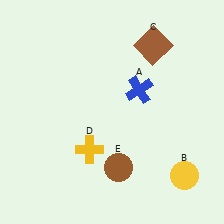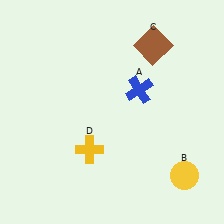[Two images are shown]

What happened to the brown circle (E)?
The brown circle (E) was removed in Image 2. It was in the bottom-right area of Image 1.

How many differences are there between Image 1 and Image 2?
There is 1 difference between the two images.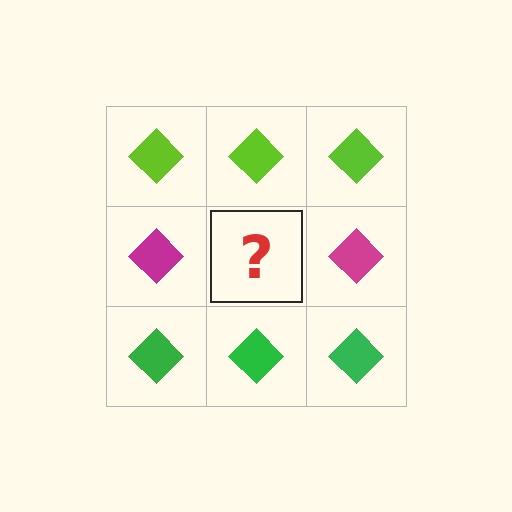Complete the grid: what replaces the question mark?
The question mark should be replaced with a magenta diamond.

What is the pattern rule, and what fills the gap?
The rule is that each row has a consistent color. The gap should be filled with a magenta diamond.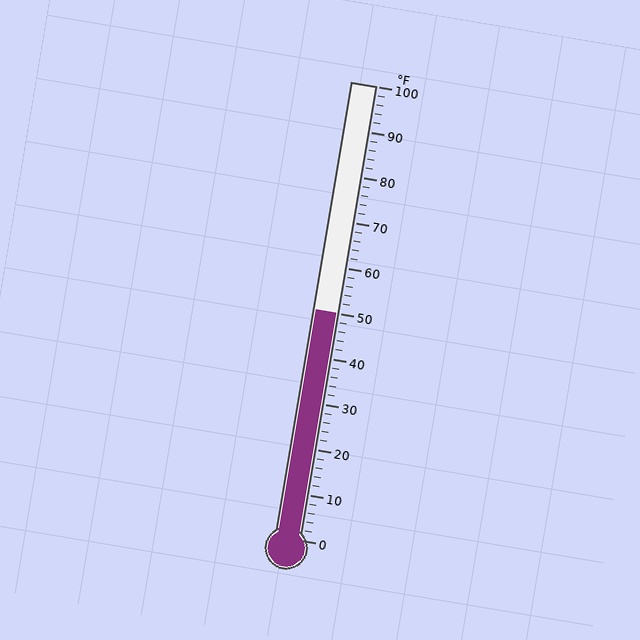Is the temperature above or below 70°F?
The temperature is below 70°F.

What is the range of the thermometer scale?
The thermometer scale ranges from 0°F to 100°F.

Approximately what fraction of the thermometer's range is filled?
The thermometer is filled to approximately 50% of its range.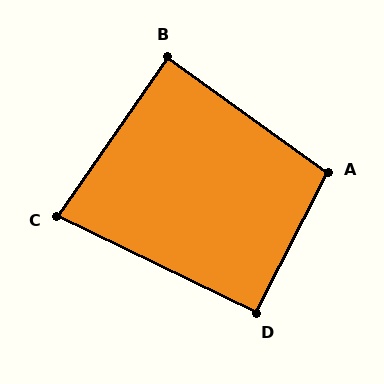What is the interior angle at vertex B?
Approximately 89 degrees (approximately right).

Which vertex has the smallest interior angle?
C, at approximately 81 degrees.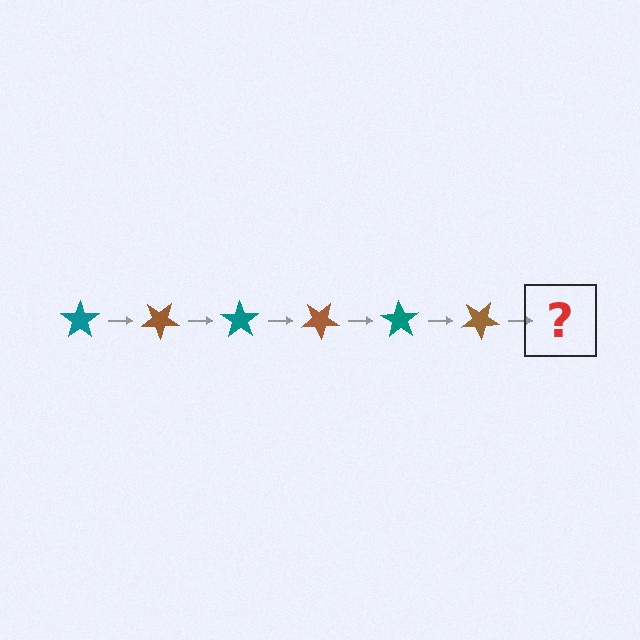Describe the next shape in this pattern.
It should be a teal star, rotated 210 degrees from the start.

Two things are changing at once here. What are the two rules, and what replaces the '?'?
The two rules are that it rotates 35 degrees each step and the color cycles through teal and brown. The '?' should be a teal star, rotated 210 degrees from the start.